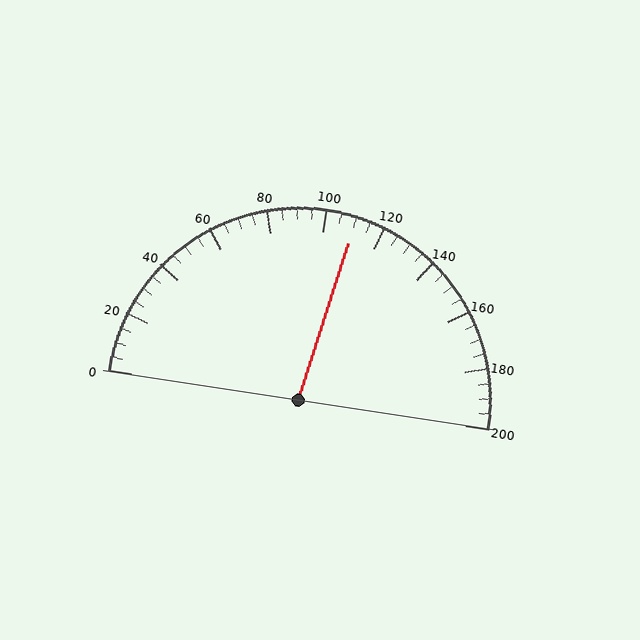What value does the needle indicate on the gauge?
The needle indicates approximately 110.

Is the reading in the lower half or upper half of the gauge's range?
The reading is in the upper half of the range (0 to 200).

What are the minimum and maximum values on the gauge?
The gauge ranges from 0 to 200.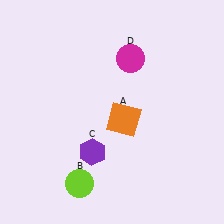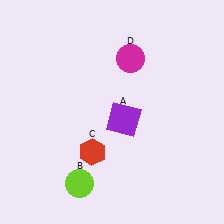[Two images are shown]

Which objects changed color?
A changed from orange to purple. C changed from purple to red.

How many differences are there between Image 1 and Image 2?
There are 2 differences between the two images.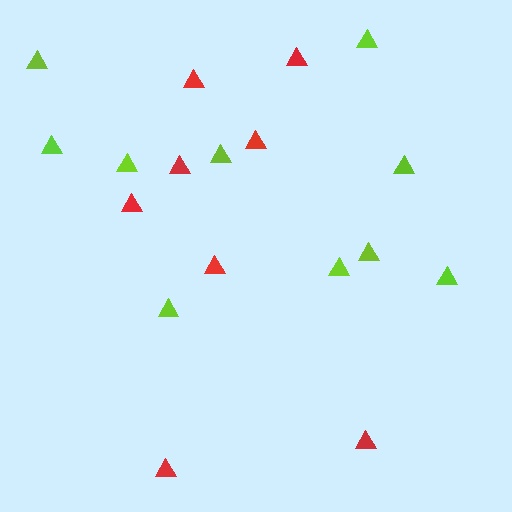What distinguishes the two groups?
There are 2 groups: one group of lime triangles (10) and one group of red triangles (8).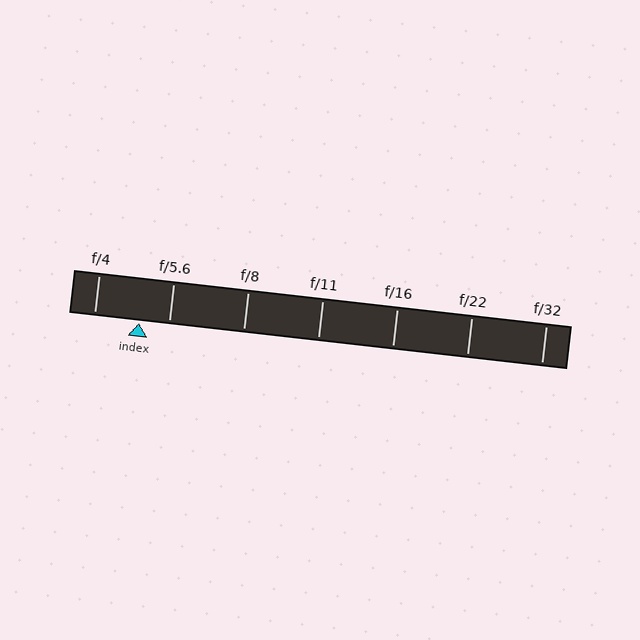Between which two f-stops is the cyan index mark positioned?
The index mark is between f/4 and f/5.6.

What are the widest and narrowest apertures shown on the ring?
The widest aperture shown is f/4 and the narrowest is f/32.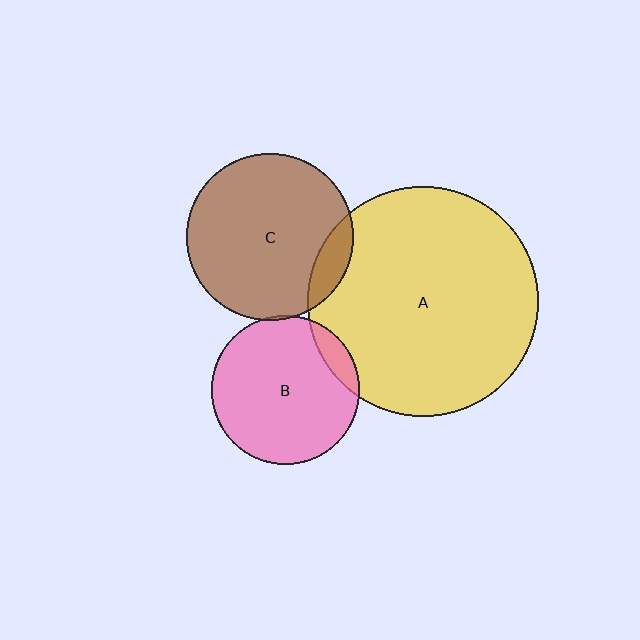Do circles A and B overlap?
Yes.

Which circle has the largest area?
Circle A (yellow).